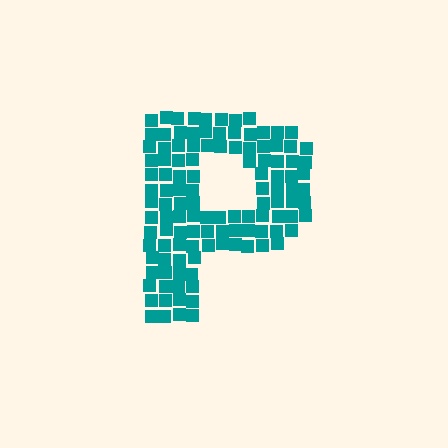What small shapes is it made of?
It is made of small squares.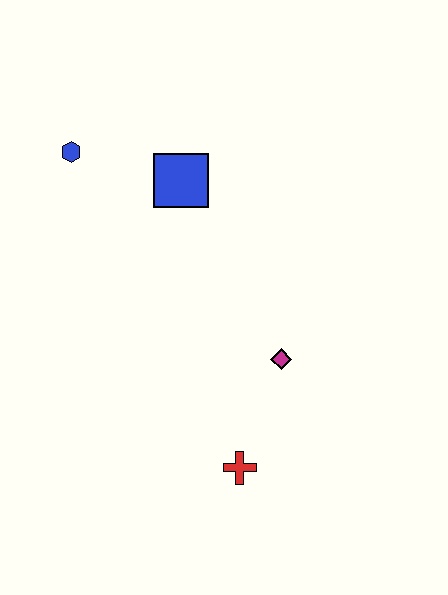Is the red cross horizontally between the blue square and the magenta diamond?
Yes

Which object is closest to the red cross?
The magenta diamond is closest to the red cross.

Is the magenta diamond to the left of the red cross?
No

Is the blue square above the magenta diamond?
Yes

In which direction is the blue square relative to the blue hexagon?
The blue square is to the right of the blue hexagon.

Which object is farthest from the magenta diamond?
The blue hexagon is farthest from the magenta diamond.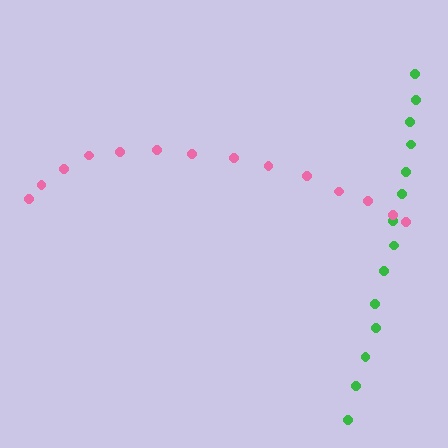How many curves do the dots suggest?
There are 2 distinct paths.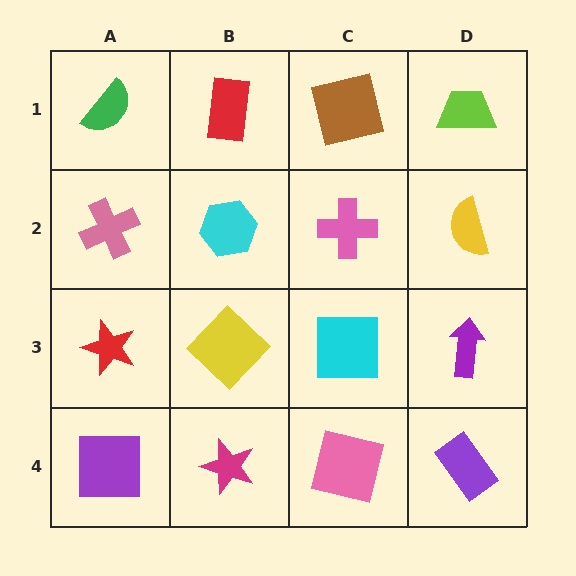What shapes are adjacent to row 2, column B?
A red rectangle (row 1, column B), a yellow diamond (row 3, column B), a pink cross (row 2, column A), a pink cross (row 2, column C).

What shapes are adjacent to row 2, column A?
A green semicircle (row 1, column A), a red star (row 3, column A), a cyan hexagon (row 2, column B).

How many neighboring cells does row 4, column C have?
3.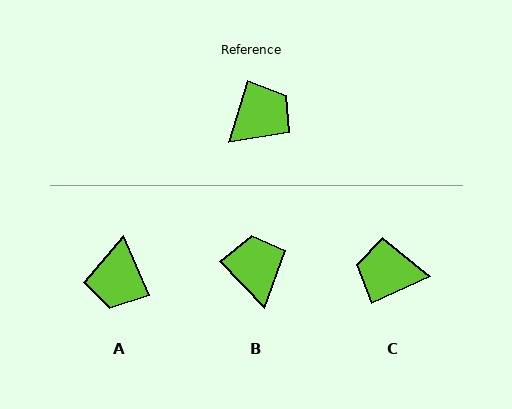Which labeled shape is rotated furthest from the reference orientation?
A, about 140 degrees away.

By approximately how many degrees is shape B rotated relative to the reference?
Approximately 61 degrees counter-clockwise.